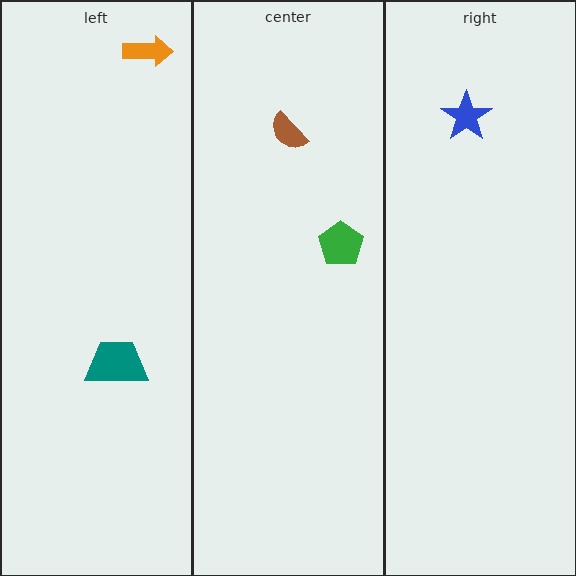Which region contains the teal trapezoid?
The left region.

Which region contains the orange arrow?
The left region.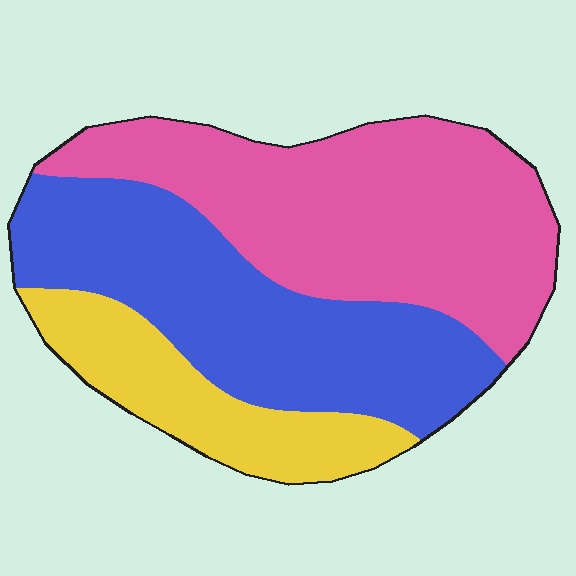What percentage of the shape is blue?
Blue covers 38% of the shape.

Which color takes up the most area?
Pink, at roughly 45%.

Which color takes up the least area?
Yellow, at roughly 20%.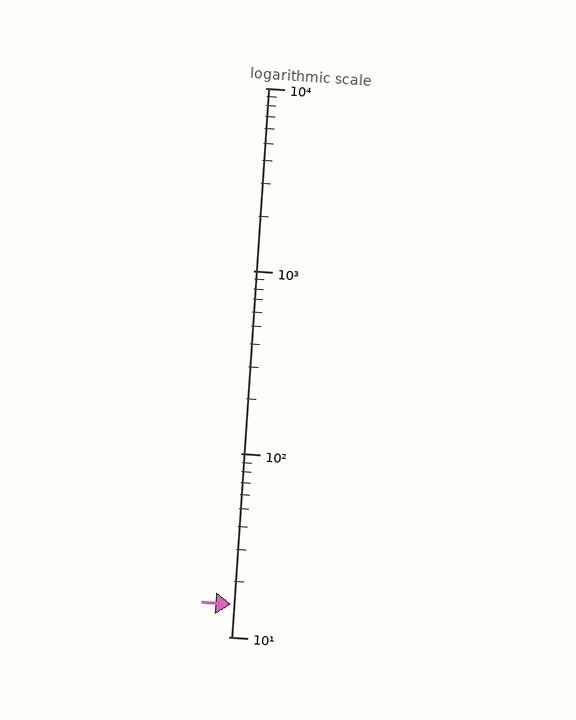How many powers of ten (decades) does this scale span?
The scale spans 3 decades, from 10 to 10000.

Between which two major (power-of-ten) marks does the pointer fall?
The pointer is between 10 and 100.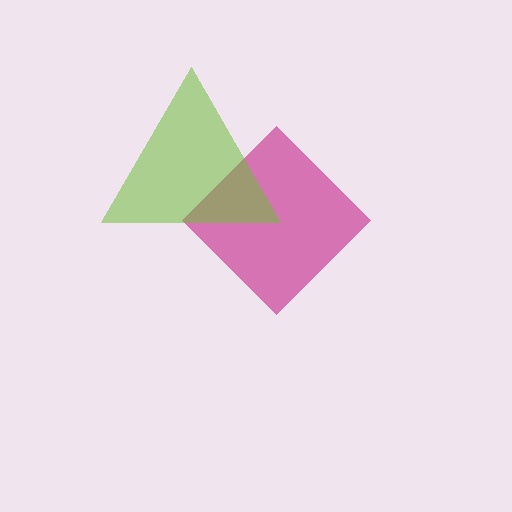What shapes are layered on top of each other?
The layered shapes are: a magenta diamond, a lime triangle.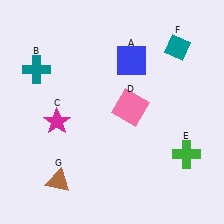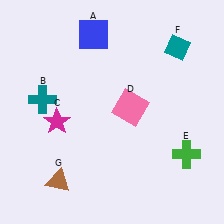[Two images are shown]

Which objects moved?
The objects that moved are: the blue square (A), the teal cross (B).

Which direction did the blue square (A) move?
The blue square (A) moved left.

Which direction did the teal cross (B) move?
The teal cross (B) moved down.